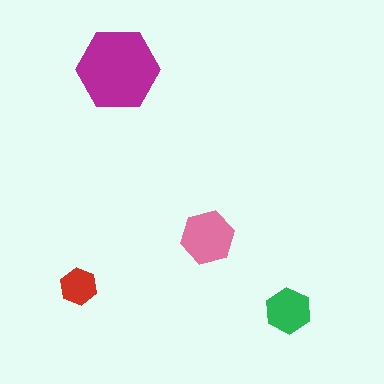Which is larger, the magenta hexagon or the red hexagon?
The magenta one.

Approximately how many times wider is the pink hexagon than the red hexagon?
About 1.5 times wider.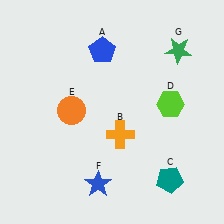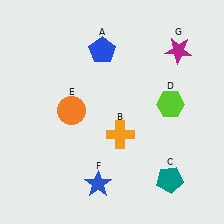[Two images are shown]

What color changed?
The star (G) changed from green in Image 1 to magenta in Image 2.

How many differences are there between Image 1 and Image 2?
There is 1 difference between the two images.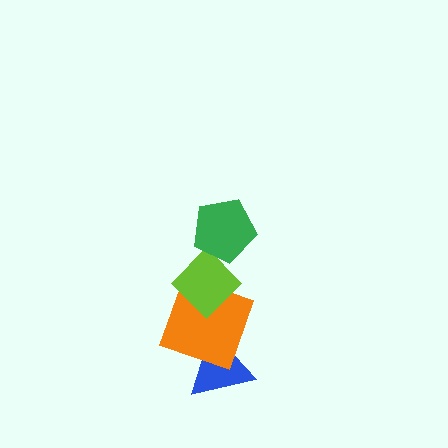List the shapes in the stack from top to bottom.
From top to bottom: the green pentagon, the lime diamond, the orange square, the blue triangle.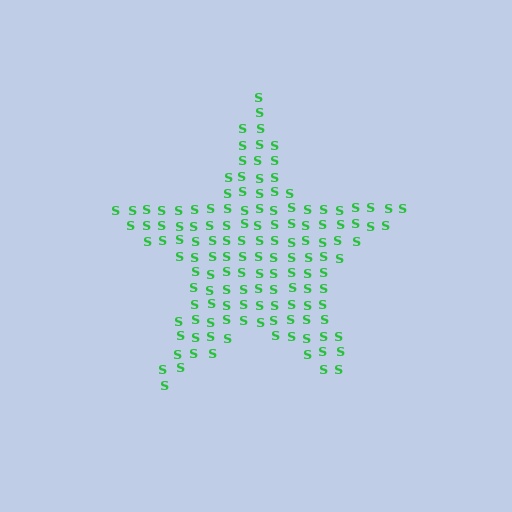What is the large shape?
The large shape is a star.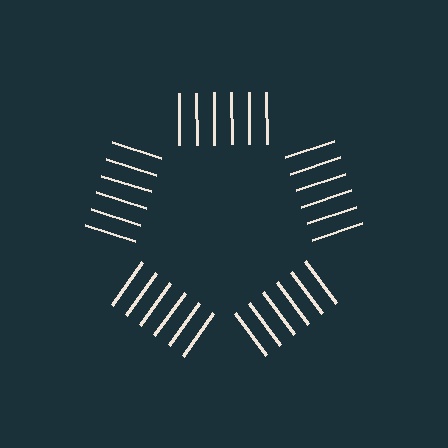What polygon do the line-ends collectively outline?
An illusory pentagon — the line segments terminate on its edges but no continuous stroke is drawn.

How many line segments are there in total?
30 — 6 along each of the 5 edges.